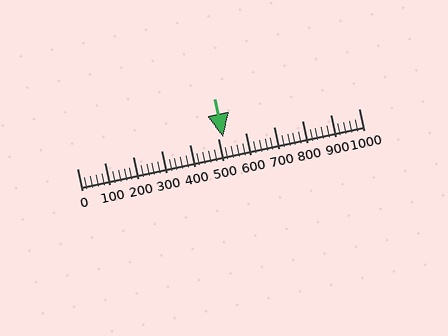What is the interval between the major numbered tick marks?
The major tick marks are spaced 100 units apart.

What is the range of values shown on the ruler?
The ruler shows values from 0 to 1000.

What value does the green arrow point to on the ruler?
The green arrow points to approximately 520.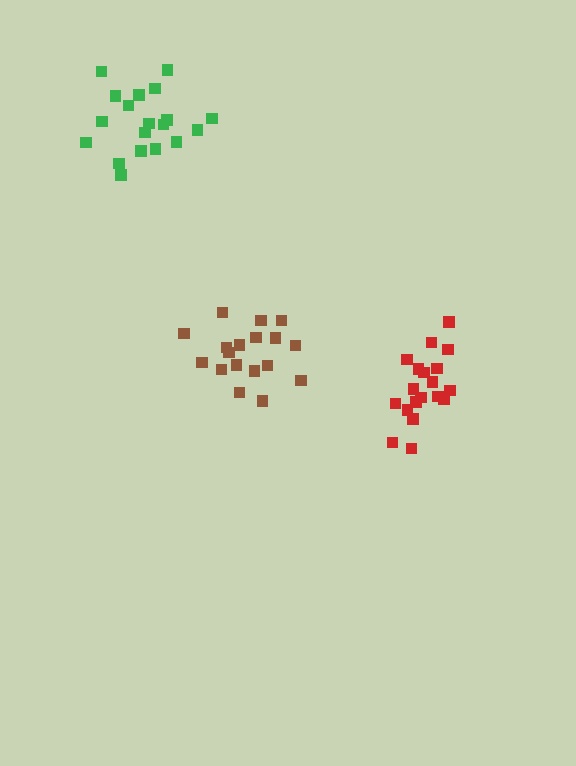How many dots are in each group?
Group 1: 20 dots, Group 2: 18 dots, Group 3: 19 dots (57 total).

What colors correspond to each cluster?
The clusters are colored: red, brown, green.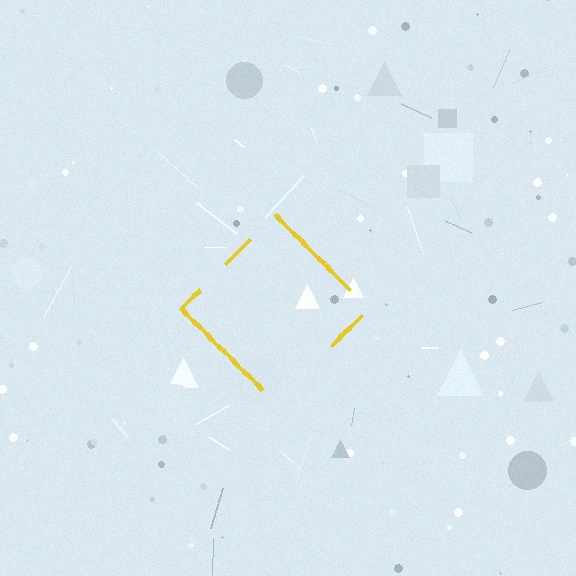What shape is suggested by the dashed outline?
The dashed outline suggests a diamond.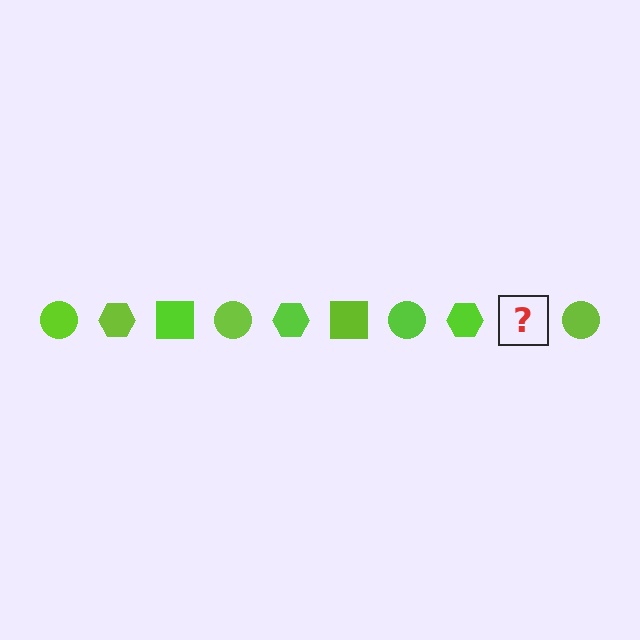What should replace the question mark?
The question mark should be replaced with a lime square.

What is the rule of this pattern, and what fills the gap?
The rule is that the pattern cycles through circle, hexagon, square shapes in lime. The gap should be filled with a lime square.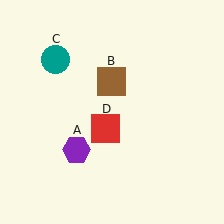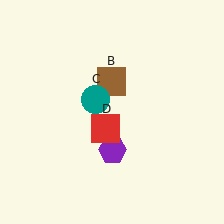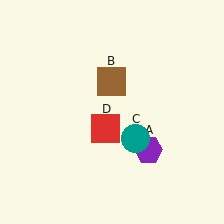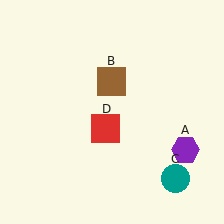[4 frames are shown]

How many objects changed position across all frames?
2 objects changed position: purple hexagon (object A), teal circle (object C).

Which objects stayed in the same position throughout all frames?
Brown square (object B) and red square (object D) remained stationary.